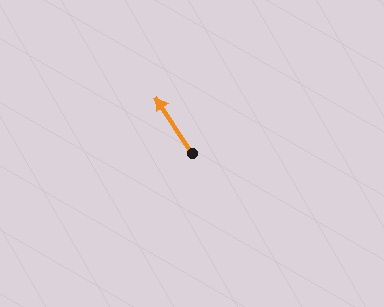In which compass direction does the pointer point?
Northwest.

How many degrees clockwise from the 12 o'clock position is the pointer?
Approximately 327 degrees.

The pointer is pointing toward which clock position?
Roughly 11 o'clock.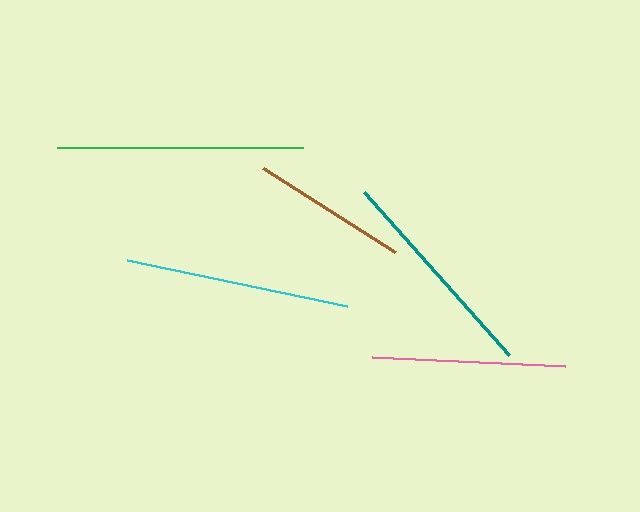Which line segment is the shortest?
The brown line is the shortest at approximately 157 pixels.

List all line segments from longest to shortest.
From longest to shortest: green, cyan, teal, pink, brown.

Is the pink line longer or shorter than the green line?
The green line is longer than the pink line.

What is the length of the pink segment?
The pink segment is approximately 193 pixels long.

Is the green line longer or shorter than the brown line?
The green line is longer than the brown line.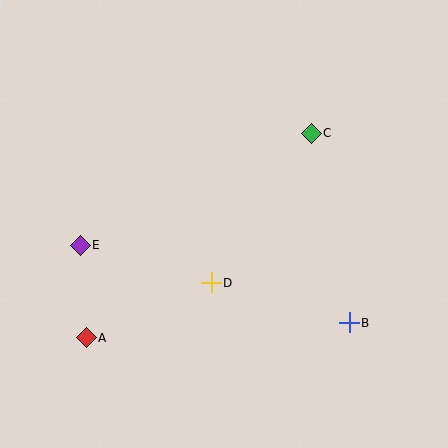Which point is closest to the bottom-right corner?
Point B is closest to the bottom-right corner.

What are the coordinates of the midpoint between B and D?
The midpoint between B and D is at (280, 303).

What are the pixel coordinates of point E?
Point E is at (80, 245).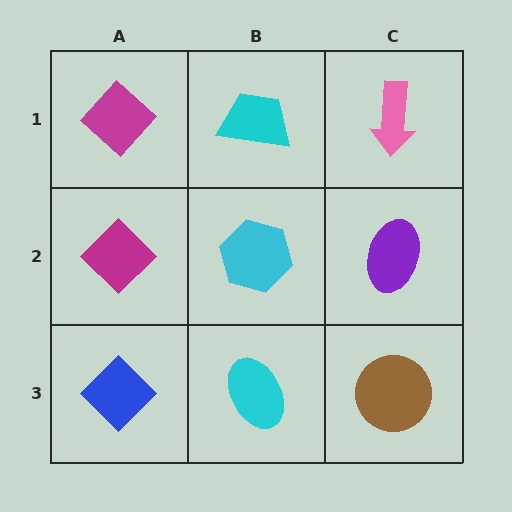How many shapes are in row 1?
3 shapes.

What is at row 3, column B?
A cyan ellipse.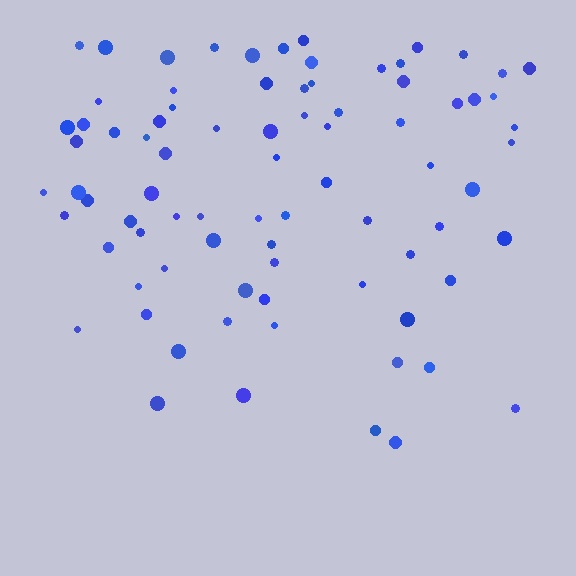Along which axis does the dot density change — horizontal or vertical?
Vertical.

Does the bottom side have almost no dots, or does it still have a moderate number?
Still a moderate number, just noticeably fewer than the top.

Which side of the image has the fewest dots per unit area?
The bottom.